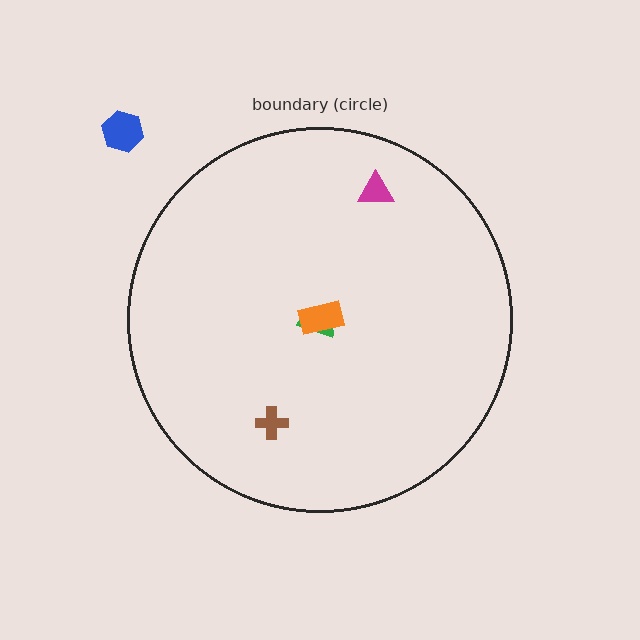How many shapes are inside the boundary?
4 inside, 1 outside.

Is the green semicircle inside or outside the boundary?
Inside.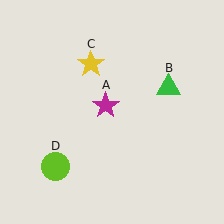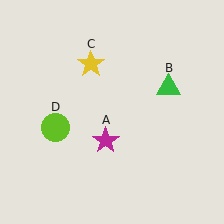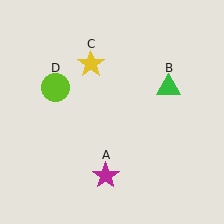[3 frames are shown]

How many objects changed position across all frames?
2 objects changed position: magenta star (object A), lime circle (object D).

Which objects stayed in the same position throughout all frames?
Green triangle (object B) and yellow star (object C) remained stationary.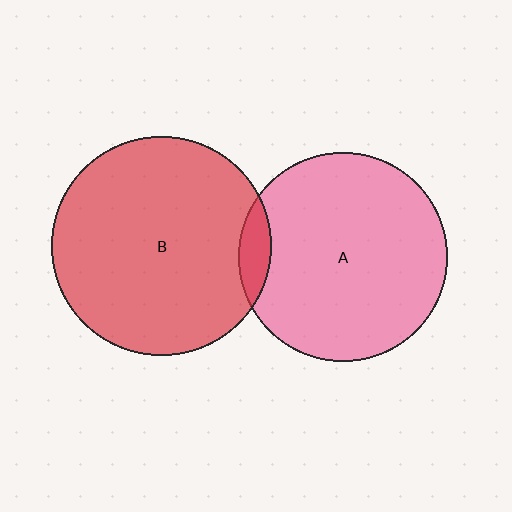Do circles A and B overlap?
Yes.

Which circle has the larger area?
Circle B (red).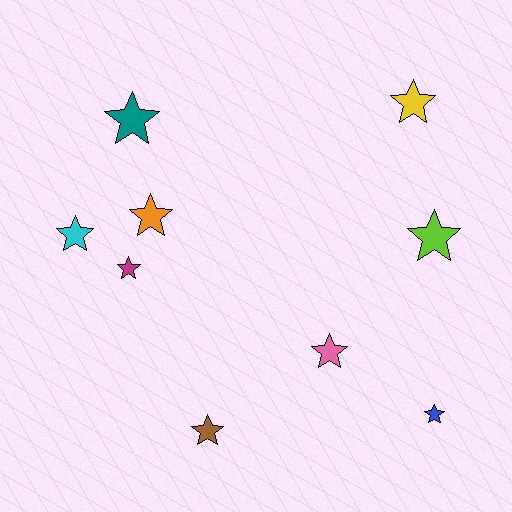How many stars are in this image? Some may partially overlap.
There are 9 stars.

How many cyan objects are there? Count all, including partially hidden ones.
There is 1 cyan object.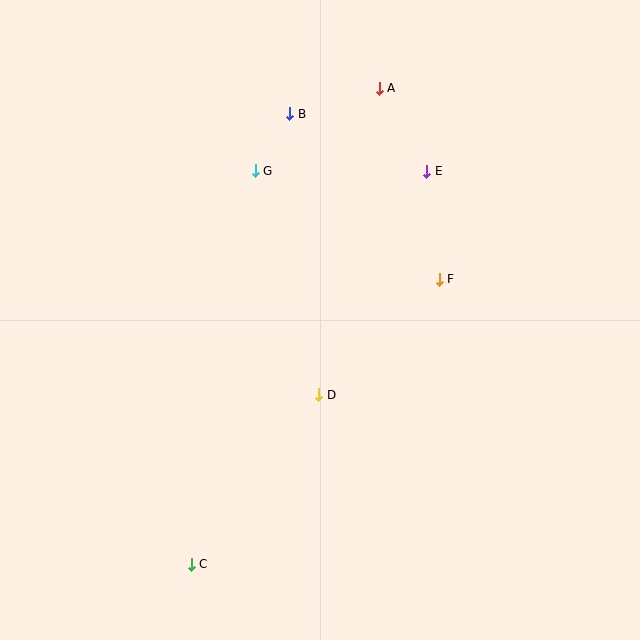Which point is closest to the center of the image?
Point D at (319, 395) is closest to the center.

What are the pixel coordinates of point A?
Point A is at (379, 88).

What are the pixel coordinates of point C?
Point C is at (191, 564).